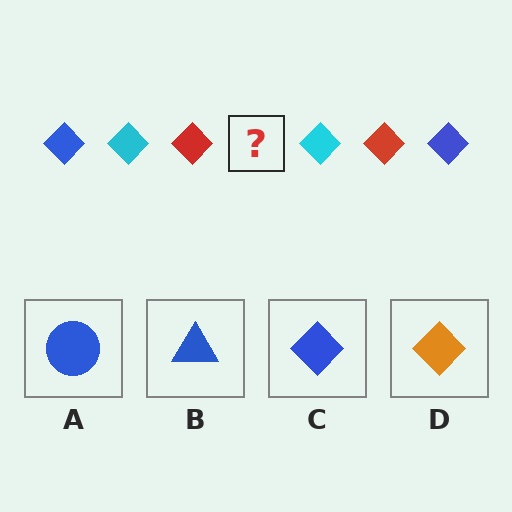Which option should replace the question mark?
Option C.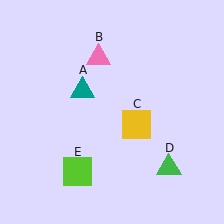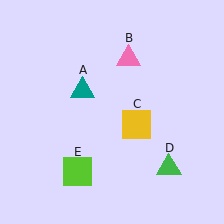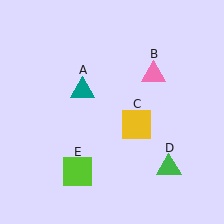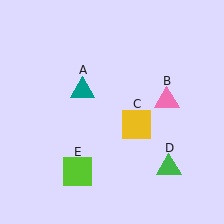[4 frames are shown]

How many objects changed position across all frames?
1 object changed position: pink triangle (object B).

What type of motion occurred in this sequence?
The pink triangle (object B) rotated clockwise around the center of the scene.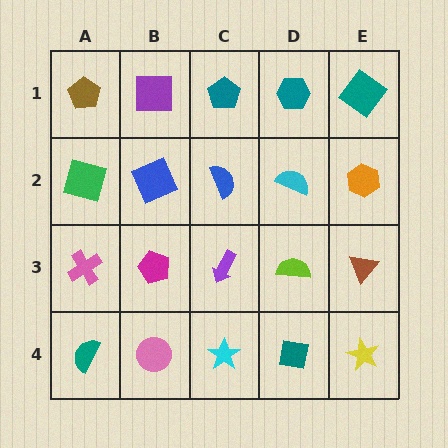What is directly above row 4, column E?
A brown triangle.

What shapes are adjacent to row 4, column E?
A brown triangle (row 3, column E), a teal square (row 4, column D).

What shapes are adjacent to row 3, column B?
A blue square (row 2, column B), a pink circle (row 4, column B), a pink cross (row 3, column A), a purple arrow (row 3, column C).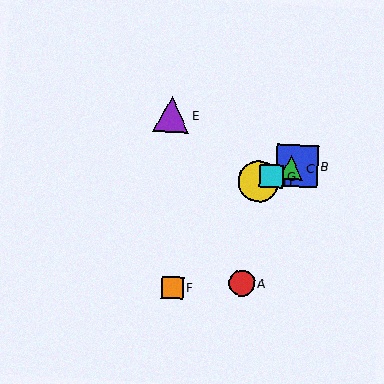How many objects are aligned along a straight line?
4 objects (B, C, D, G) are aligned along a straight line.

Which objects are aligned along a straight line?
Objects B, C, D, G are aligned along a straight line.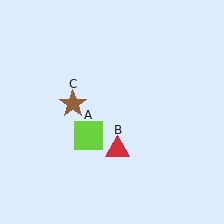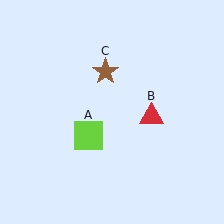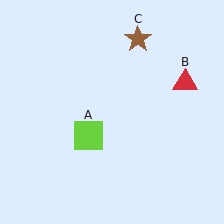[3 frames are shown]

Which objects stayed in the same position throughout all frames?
Lime square (object A) remained stationary.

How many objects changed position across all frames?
2 objects changed position: red triangle (object B), brown star (object C).